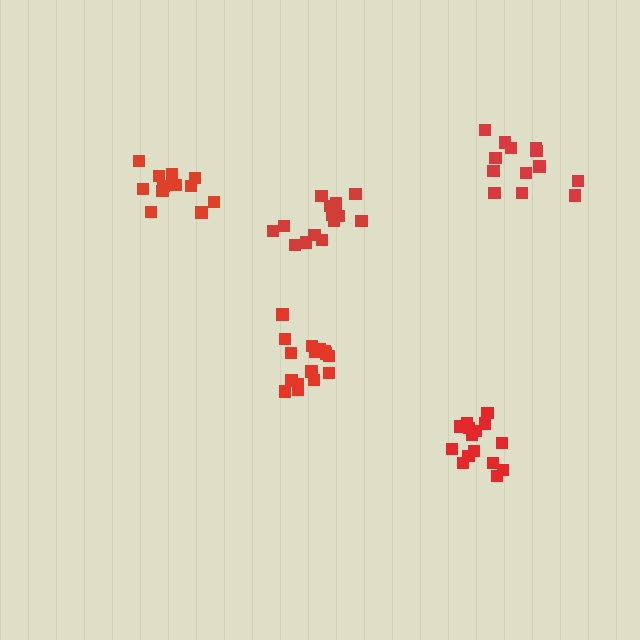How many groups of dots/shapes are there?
There are 5 groups.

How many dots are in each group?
Group 1: 16 dots, Group 2: 15 dots, Group 3: 13 dots, Group 4: 14 dots, Group 5: 12 dots (70 total).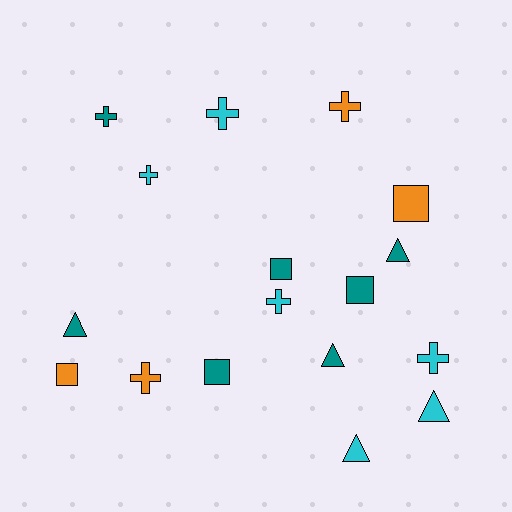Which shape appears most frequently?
Cross, with 7 objects.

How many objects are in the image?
There are 17 objects.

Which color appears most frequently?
Teal, with 7 objects.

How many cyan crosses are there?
There are 4 cyan crosses.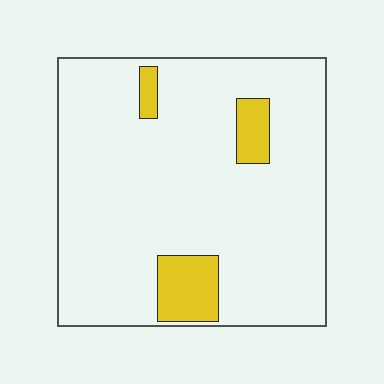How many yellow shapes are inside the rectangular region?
3.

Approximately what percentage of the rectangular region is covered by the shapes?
Approximately 10%.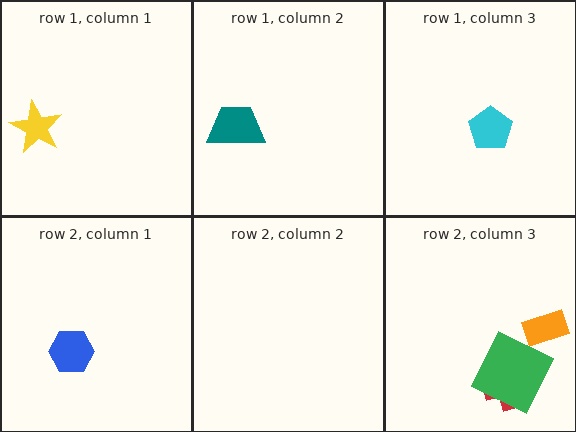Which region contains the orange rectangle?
The row 2, column 3 region.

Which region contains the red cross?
The row 2, column 3 region.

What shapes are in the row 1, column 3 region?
The cyan pentagon.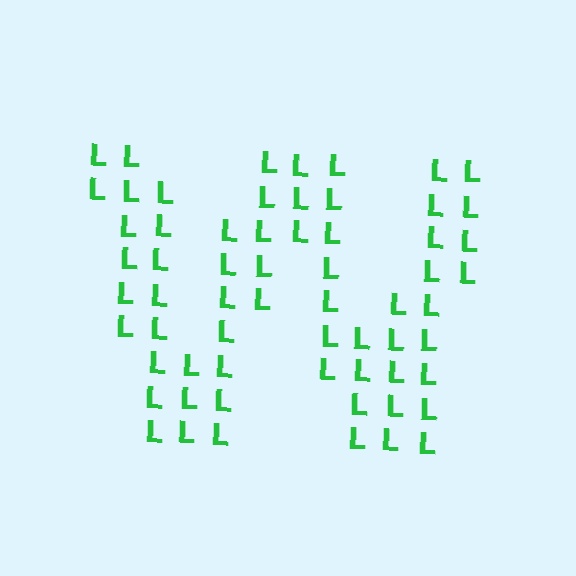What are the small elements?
The small elements are letter L's.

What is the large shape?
The large shape is the letter W.